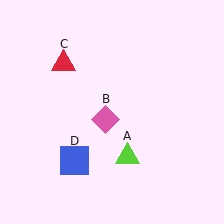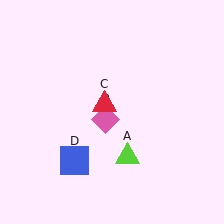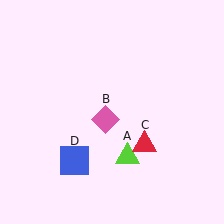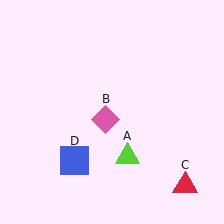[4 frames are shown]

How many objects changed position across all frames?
1 object changed position: red triangle (object C).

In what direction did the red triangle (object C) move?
The red triangle (object C) moved down and to the right.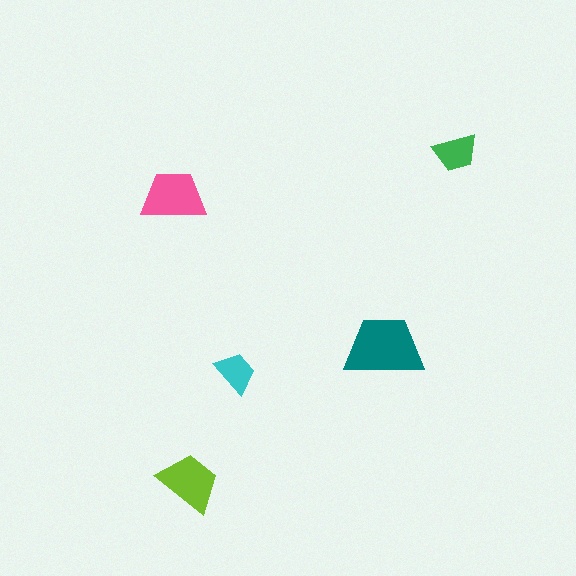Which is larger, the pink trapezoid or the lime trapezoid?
The pink one.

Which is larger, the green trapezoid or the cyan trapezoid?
The green one.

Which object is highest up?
The green trapezoid is topmost.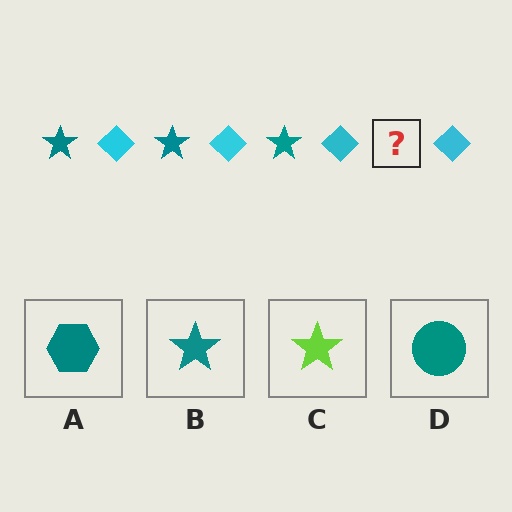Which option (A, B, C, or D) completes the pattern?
B.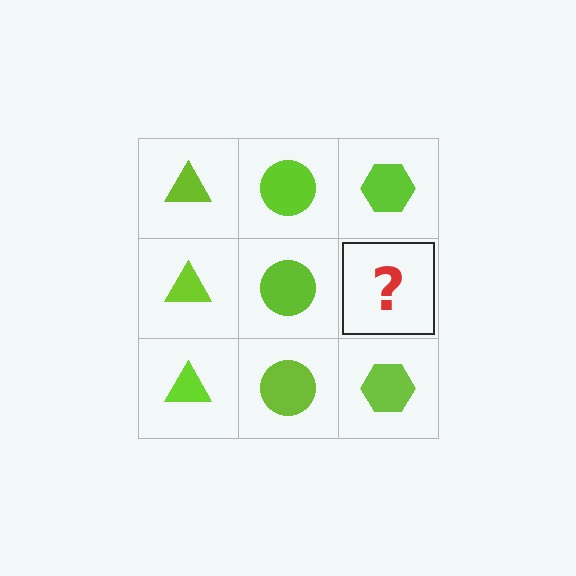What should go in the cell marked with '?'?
The missing cell should contain a lime hexagon.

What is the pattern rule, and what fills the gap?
The rule is that each column has a consistent shape. The gap should be filled with a lime hexagon.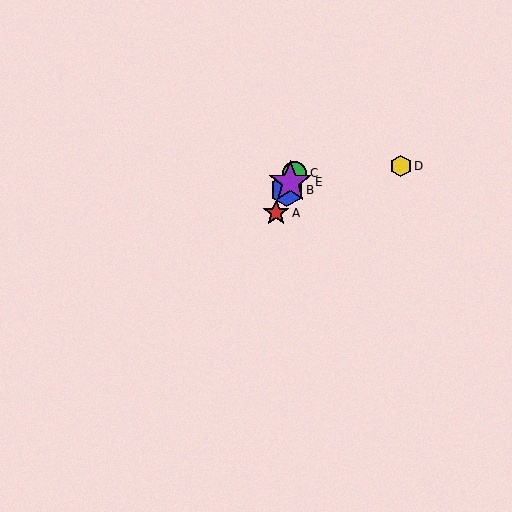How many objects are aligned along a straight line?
4 objects (A, B, C, E) are aligned along a straight line.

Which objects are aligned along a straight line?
Objects A, B, C, E are aligned along a straight line.